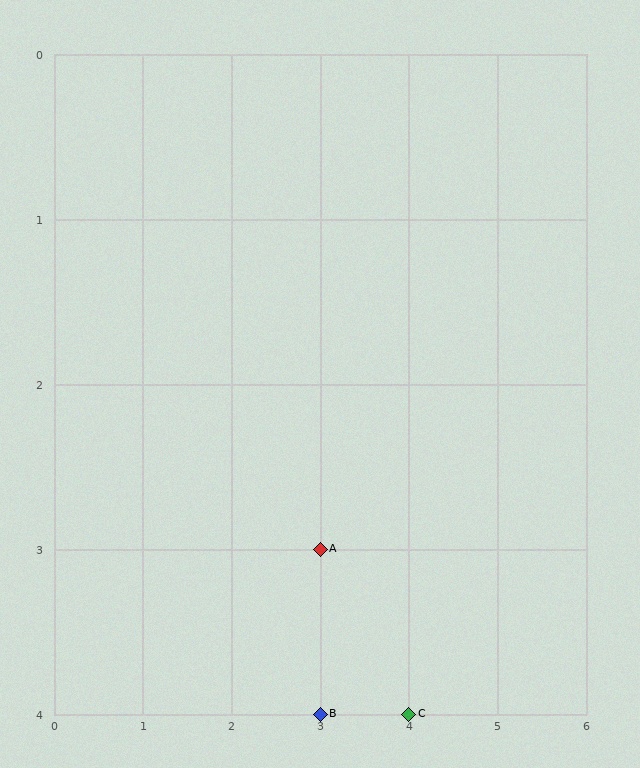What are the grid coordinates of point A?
Point A is at grid coordinates (3, 3).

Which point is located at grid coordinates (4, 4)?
Point C is at (4, 4).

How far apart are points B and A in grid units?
Points B and A are 1 row apart.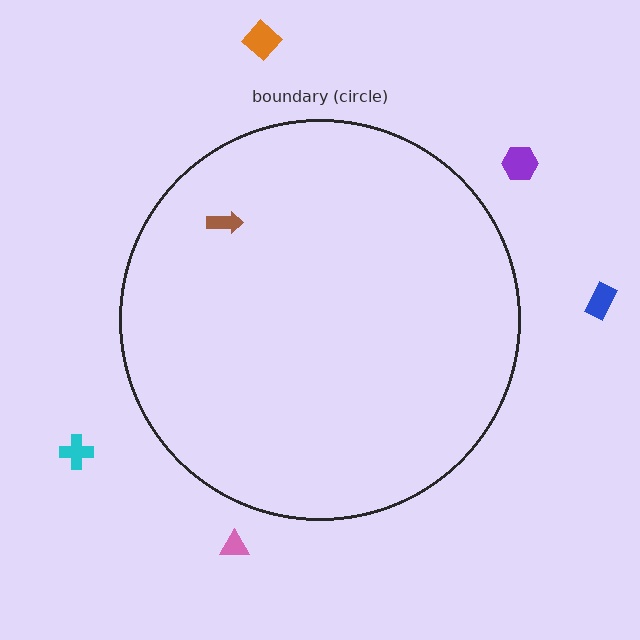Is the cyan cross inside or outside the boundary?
Outside.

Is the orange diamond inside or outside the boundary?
Outside.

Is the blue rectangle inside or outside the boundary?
Outside.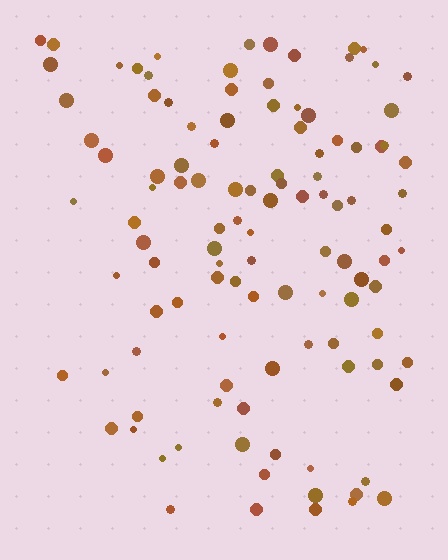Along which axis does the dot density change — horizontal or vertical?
Horizontal.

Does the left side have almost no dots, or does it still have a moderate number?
Still a moderate number, just noticeably fewer than the right.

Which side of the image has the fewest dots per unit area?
The left.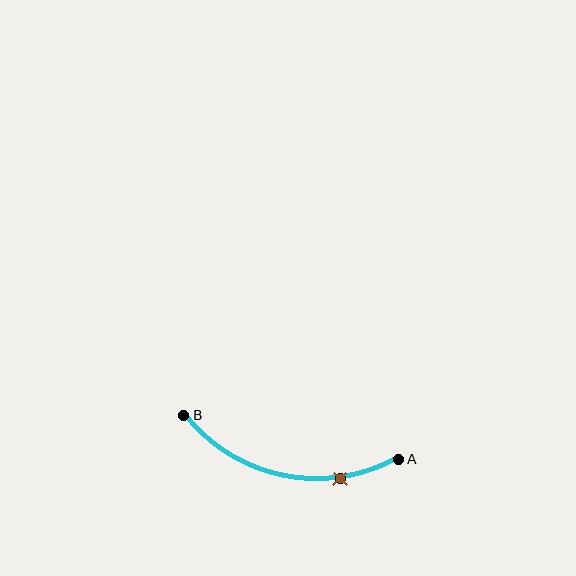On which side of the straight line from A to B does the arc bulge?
The arc bulges below the straight line connecting A and B.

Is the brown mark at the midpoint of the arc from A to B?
No. The brown mark lies on the arc but is closer to endpoint A. The arc midpoint would be at the point on the curve equidistant along the arc from both A and B.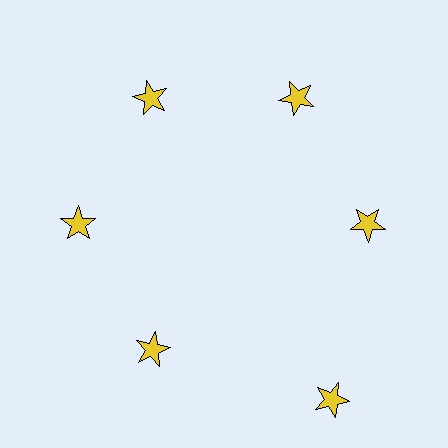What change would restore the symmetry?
The symmetry would be restored by moving it inward, back onto the ring so that all 6 stars sit at equal angles and equal distance from the center.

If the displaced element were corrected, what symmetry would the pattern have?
It would have 6-fold rotational symmetry — the pattern would map onto itself every 60 degrees.